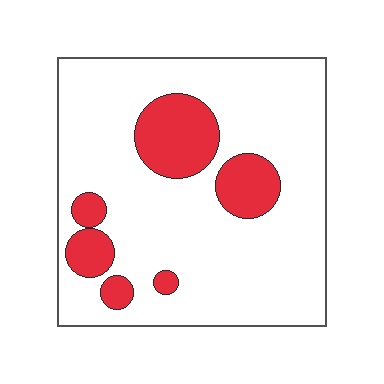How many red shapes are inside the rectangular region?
6.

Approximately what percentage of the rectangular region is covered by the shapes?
Approximately 20%.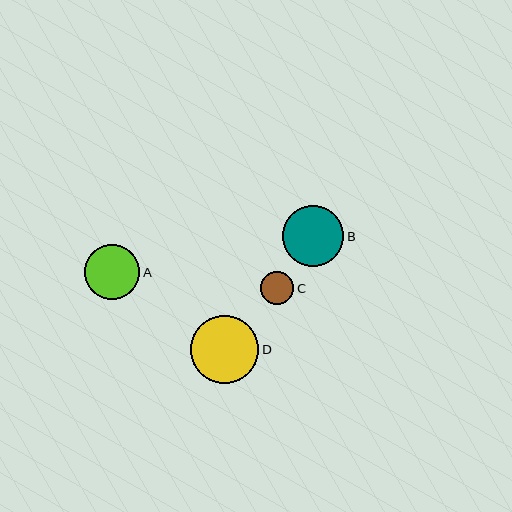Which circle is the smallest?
Circle C is the smallest with a size of approximately 34 pixels.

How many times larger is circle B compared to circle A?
Circle B is approximately 1.1 times the size of circle A.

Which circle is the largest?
Circle D is the largest with a size of approximately 68 pixels.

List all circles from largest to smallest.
From largest to smallest: D, B, A, C.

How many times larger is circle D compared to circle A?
Circle D is approximately 1.2 times the size of circle A.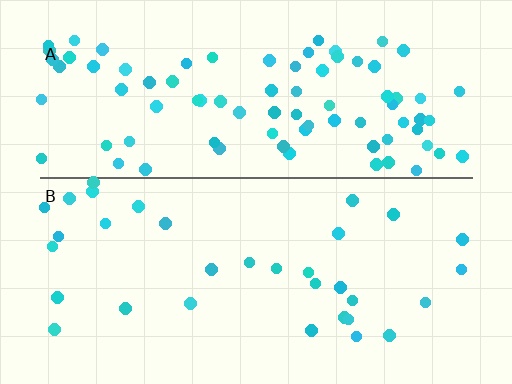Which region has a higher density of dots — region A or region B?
A (the top).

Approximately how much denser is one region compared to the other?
Approximately 2.7× — region A over region B.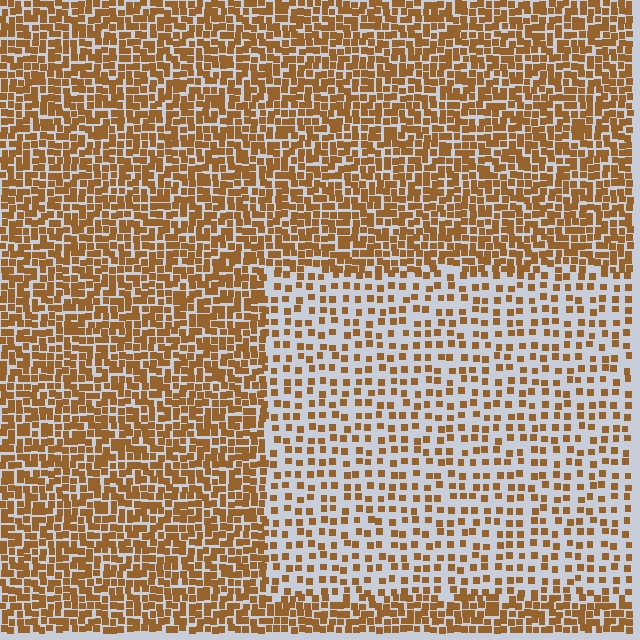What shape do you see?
I see a rectangle.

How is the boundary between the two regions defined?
The boundary is defined by a change in element density (approximately 2.2x ratio). All elements are the same color, size, and shape.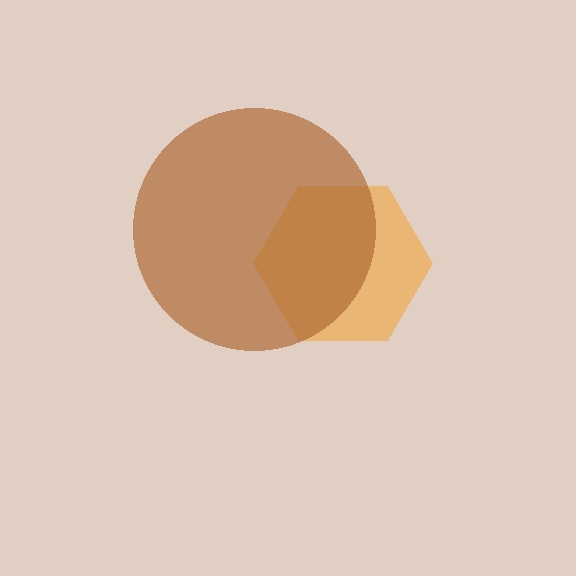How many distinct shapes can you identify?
There are 2 distinct shapes: an orange hexagon, a brown circle.